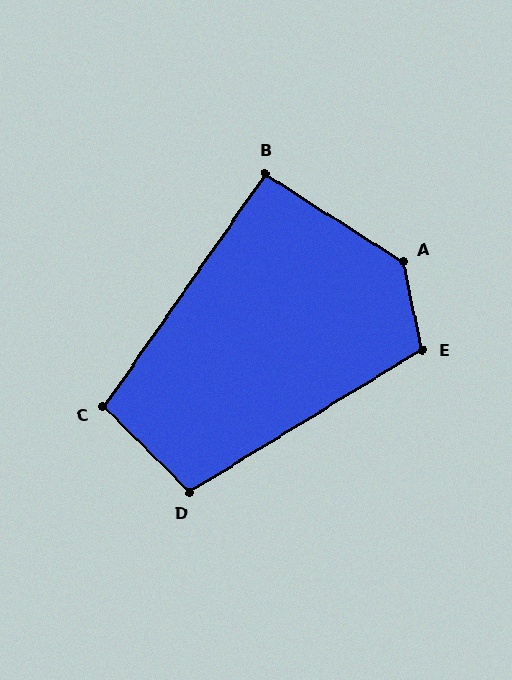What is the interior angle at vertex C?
Approximately 100 degrees (obtuse).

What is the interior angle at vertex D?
Approximately 103 degrees (obtuse).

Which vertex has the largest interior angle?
A, at approximately 135 degrees.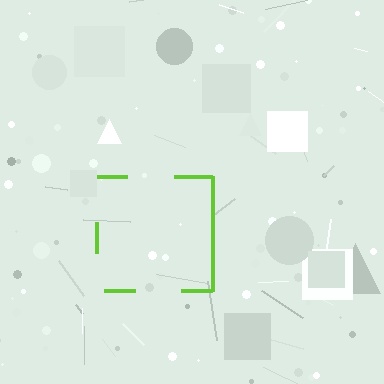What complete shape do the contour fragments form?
The contour fragments form a square.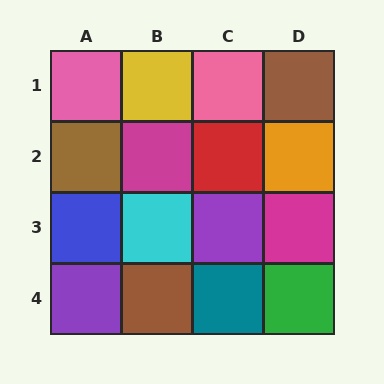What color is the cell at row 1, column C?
Pink.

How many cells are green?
1 cell is green.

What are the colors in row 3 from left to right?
Blue, cyan, purple, magenta.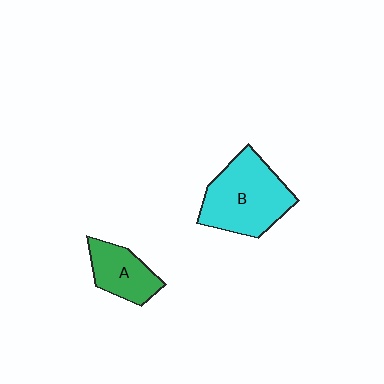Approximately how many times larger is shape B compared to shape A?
Approximately 1.8 times.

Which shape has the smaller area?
Shape A (green).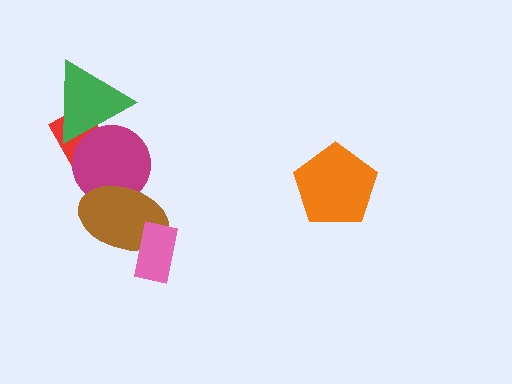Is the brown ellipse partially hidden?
Yes, it is partially covered by another shape.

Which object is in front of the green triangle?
The magenta circle is in front of the green triangle.